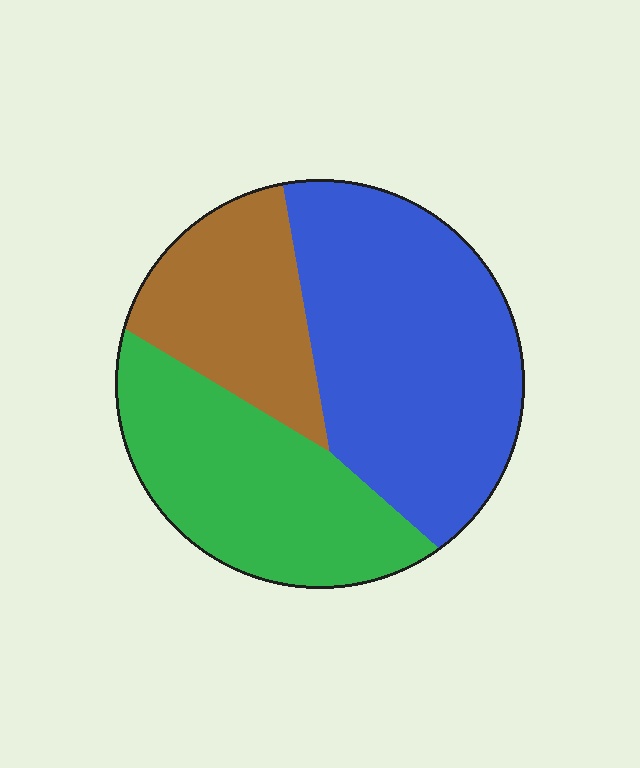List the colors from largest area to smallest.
From largest to smallest: blue, green, brown.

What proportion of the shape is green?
Green covers about 30% of the shape.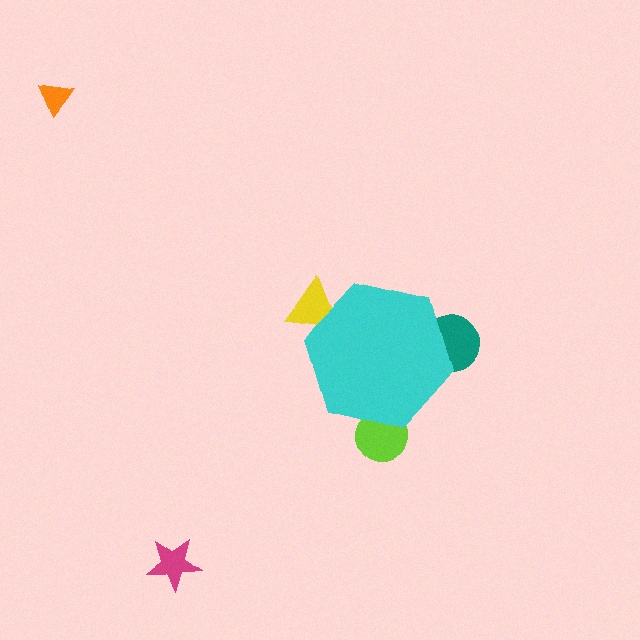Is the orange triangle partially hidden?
No, the orange triangle is fully visible.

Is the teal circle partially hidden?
Yes, the teal circle is partially hidden behind the cyan hexagon.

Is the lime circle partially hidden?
Yes, the lime circle is partially hidden behind the cyan hexagon.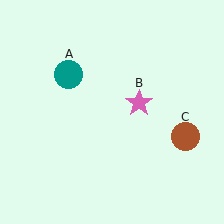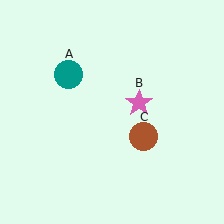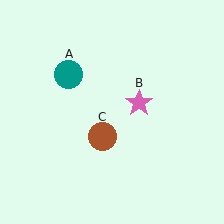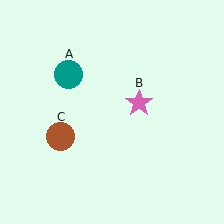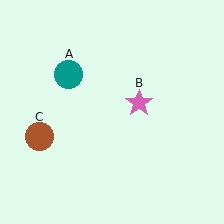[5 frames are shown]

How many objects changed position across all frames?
1 object changed position: brown circle (object C).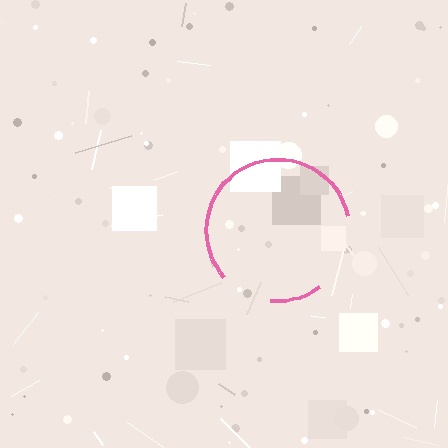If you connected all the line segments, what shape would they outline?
They would outline a circle.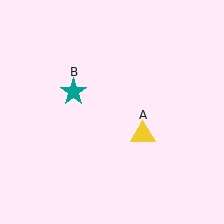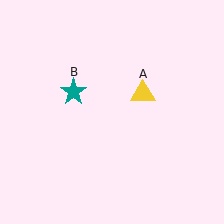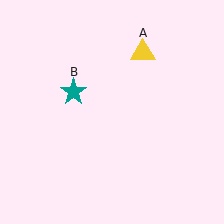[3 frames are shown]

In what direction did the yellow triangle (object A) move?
The yellow triangle (object A) moved up.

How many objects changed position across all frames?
1 object changed position: yellow triangle (object A).